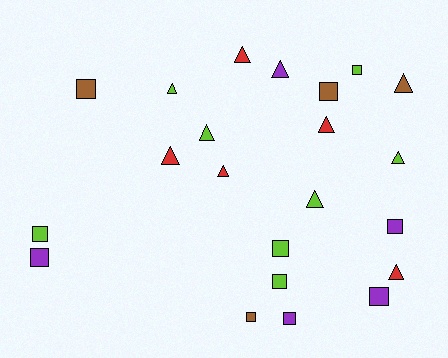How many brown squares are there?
There are 3 brown squares.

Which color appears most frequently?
Lime, with 8 objects.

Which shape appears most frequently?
Square, with 11 objects.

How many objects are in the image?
There are 22 objects.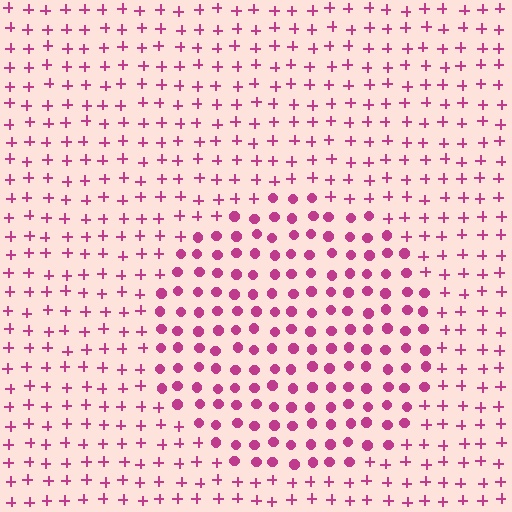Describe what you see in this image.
The image is filled with small magenta elements arranged in a uniform grid. A circle-shaped region contains circles, while the surrounding area contains plus signs. The boundary is defined purely by the change in element shape.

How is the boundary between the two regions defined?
The boundary is defined by a change in element shape: circles inside vs. plus signs outside. All elements share the same color and spacing.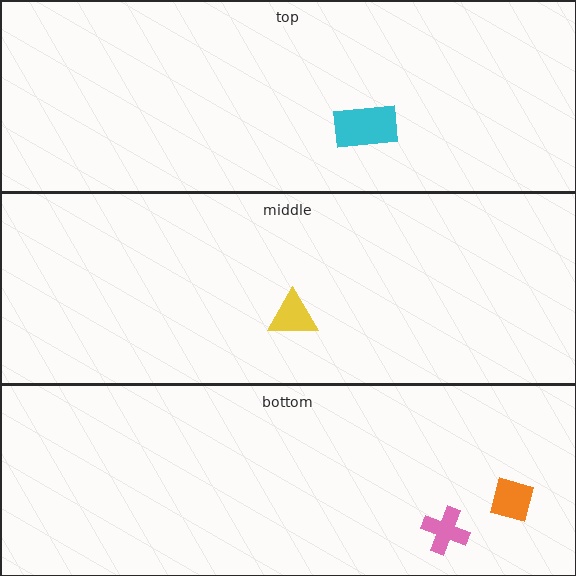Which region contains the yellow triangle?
The middle region.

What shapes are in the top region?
The cyan rectangle.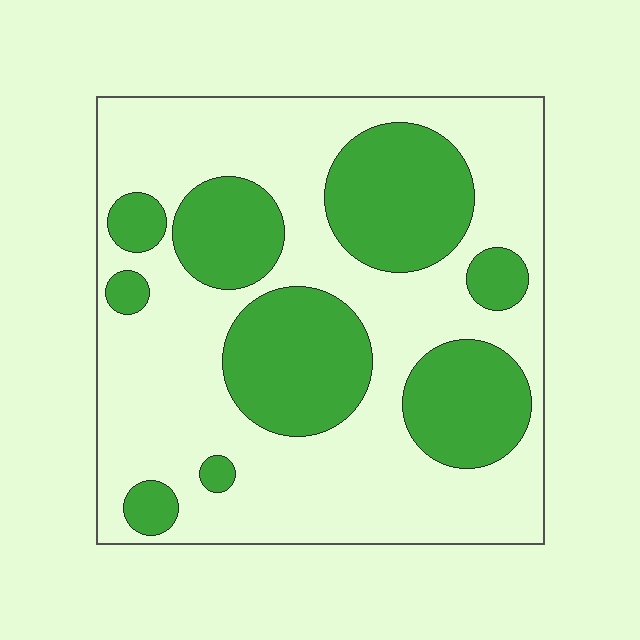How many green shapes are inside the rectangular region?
9.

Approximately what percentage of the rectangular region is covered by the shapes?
Approximately 35%.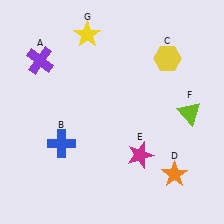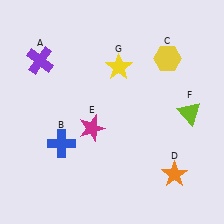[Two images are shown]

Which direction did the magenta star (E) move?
The magenta star (E) moved left.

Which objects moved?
The objects that moved are: the magenta star (E), the yellow star (G).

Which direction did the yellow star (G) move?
The yellow star (G) moved down.